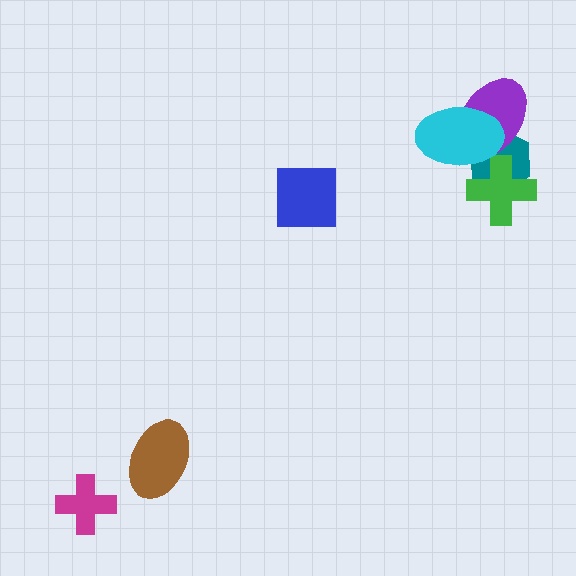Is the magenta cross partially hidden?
No, no other shape covers it.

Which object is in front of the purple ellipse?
The cyan ellipse is in front of the purple ellipse.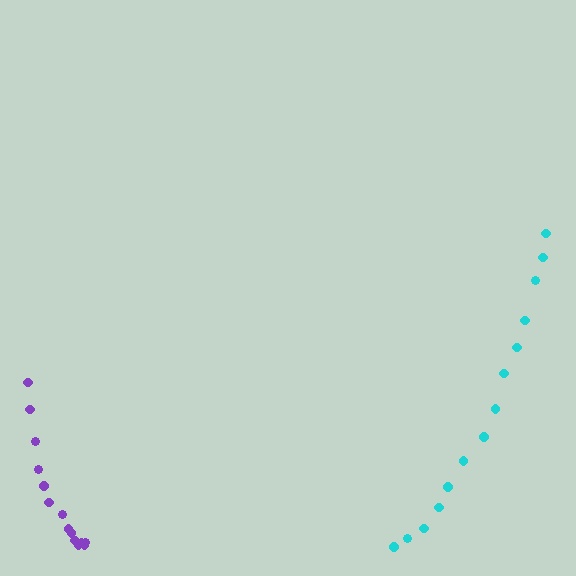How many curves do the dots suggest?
There are 2 distinct paths.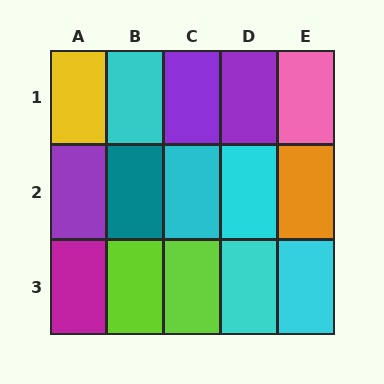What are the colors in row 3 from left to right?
Magenta, lime, lime, cyan, cyan.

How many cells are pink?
1 cell is pink.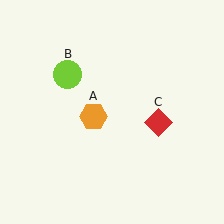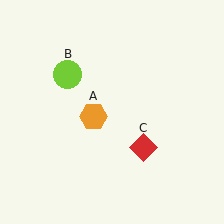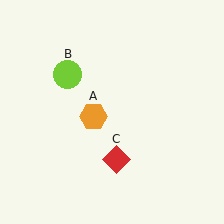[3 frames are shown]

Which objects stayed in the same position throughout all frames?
Orange hexagon (object A) and lime circle (object B) remained stationary.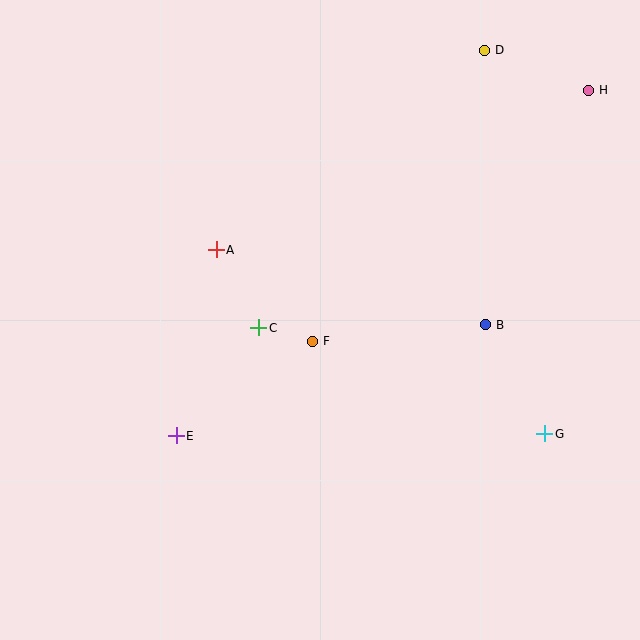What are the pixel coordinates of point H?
Point H is at (589, 90).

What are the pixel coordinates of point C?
Point C is at (259, 328).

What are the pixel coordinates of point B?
Point B is at (486, 325).